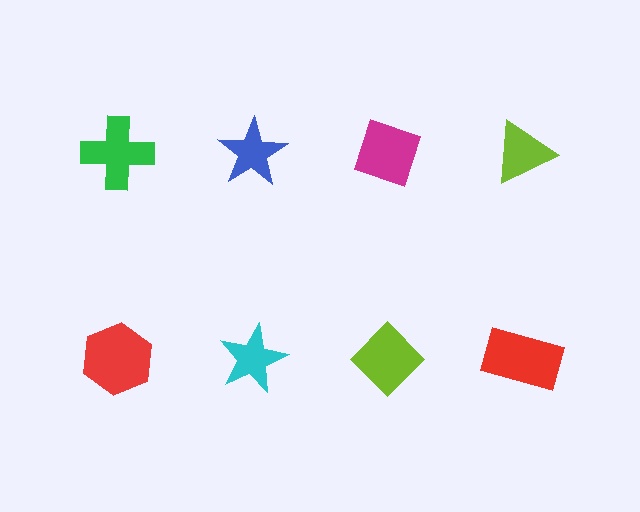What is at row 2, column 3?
A lime diamond.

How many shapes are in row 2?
4 shapes.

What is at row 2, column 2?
A cyan star.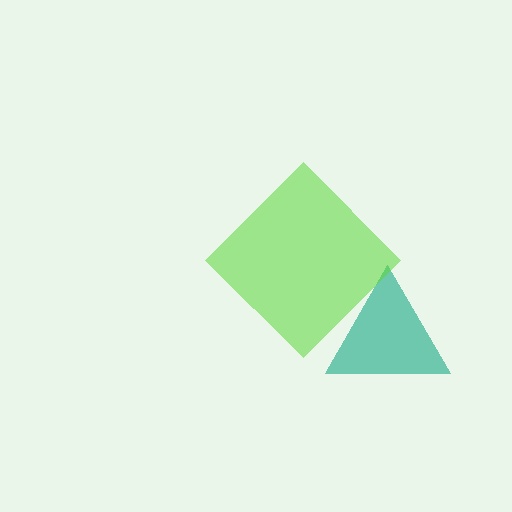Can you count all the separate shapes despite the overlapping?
Yes, there are 2 separate shapes.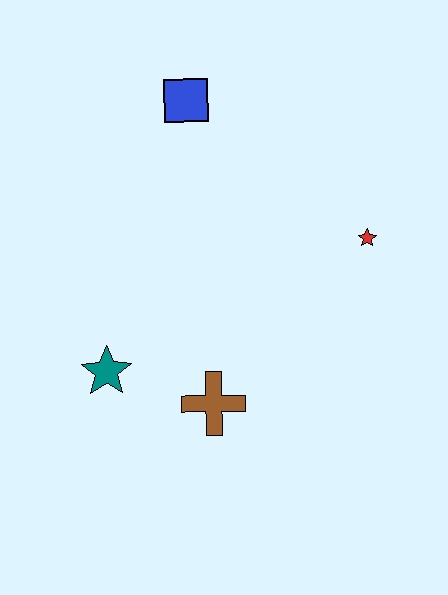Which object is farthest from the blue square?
The brown cross is farthest from the blue square.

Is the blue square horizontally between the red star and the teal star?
Yes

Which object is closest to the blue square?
The red star is closest to the blue square.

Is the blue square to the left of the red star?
Yes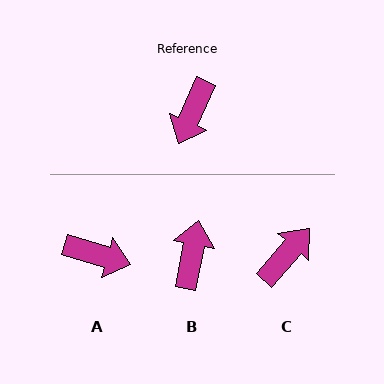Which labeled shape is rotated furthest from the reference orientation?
B, about 168 degrees away.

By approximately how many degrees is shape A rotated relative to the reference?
Approximately 97 degrees counter-clockwise.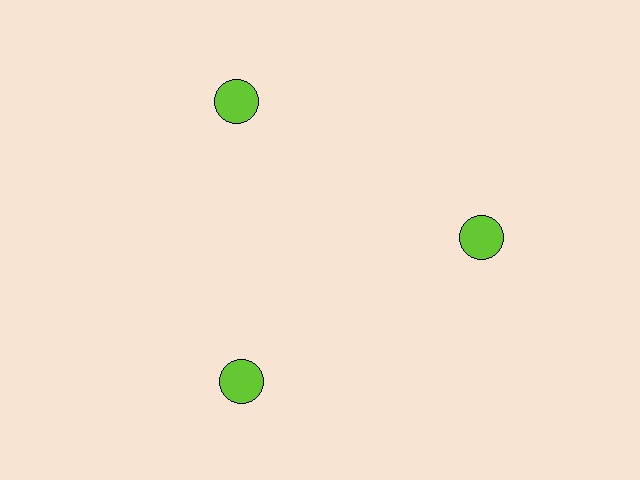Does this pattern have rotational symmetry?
Yes, this pattern has 3-fold rotational symmetry. It looks the same after rotating 120 degrees around the center.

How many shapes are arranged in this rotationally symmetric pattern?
There are 3 shapes, arranged in 3 groups of 1.